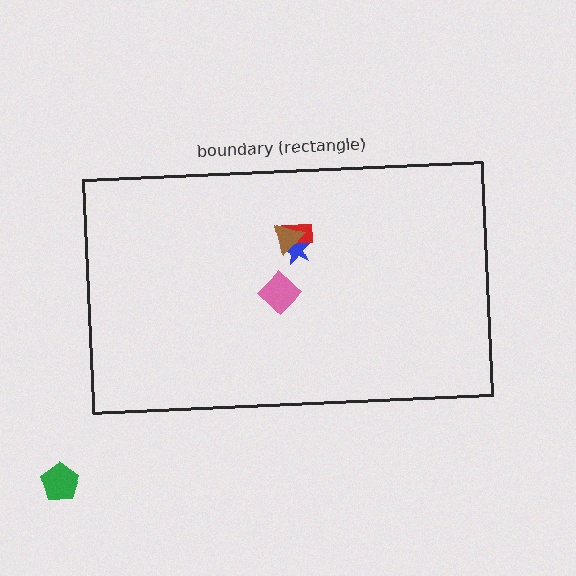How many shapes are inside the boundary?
4 inside, 1 outside.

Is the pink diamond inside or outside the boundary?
Inside.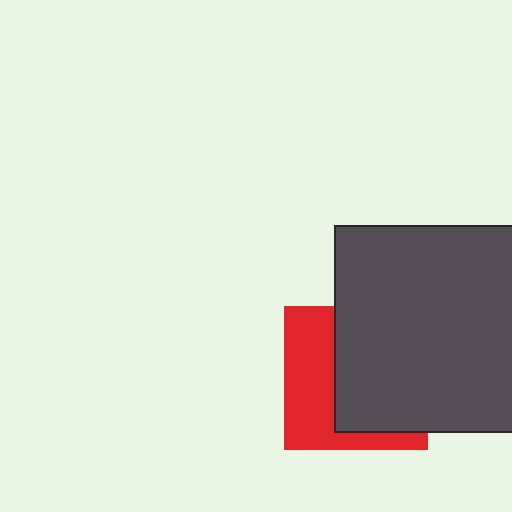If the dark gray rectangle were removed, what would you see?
You would see the complete red square.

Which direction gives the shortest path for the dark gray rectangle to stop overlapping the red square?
Moving right gives the shortest separation.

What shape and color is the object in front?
The object in front is a dark gray rectangle.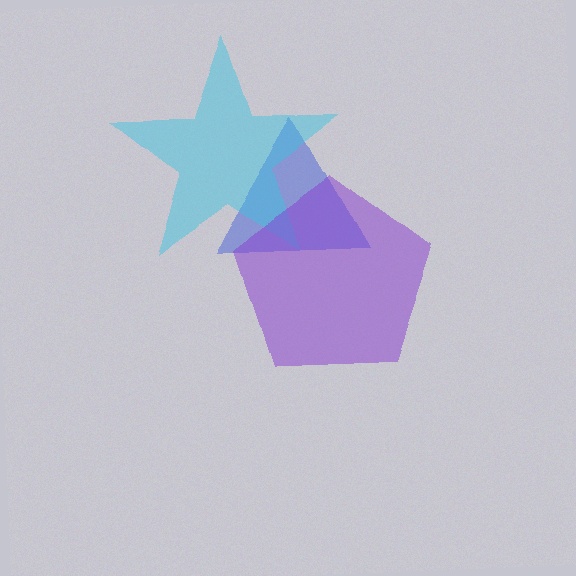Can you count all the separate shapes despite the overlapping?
Yes, there are 3 separate shapes.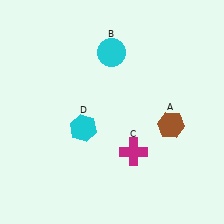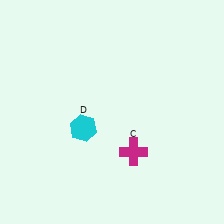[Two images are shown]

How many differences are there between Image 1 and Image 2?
There are 2 differences between the two images.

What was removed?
The cyan circle (B), the brown hexagon (A) were removed in Image 2.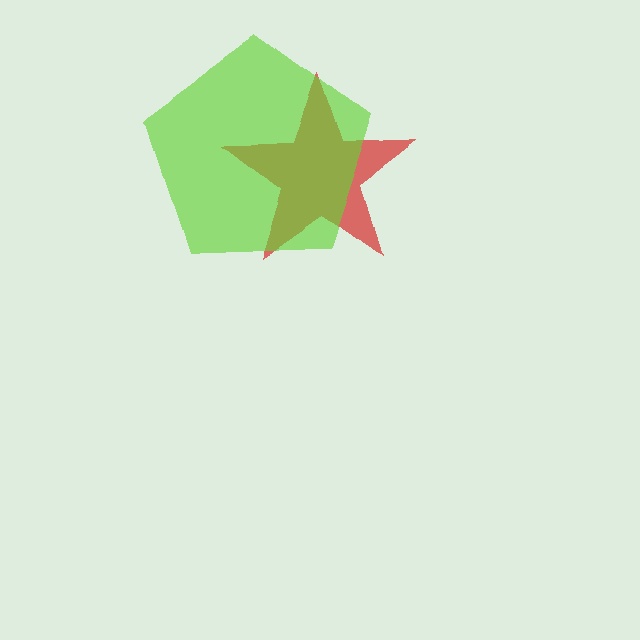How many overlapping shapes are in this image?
There are 2 overlapping shapes in the image.